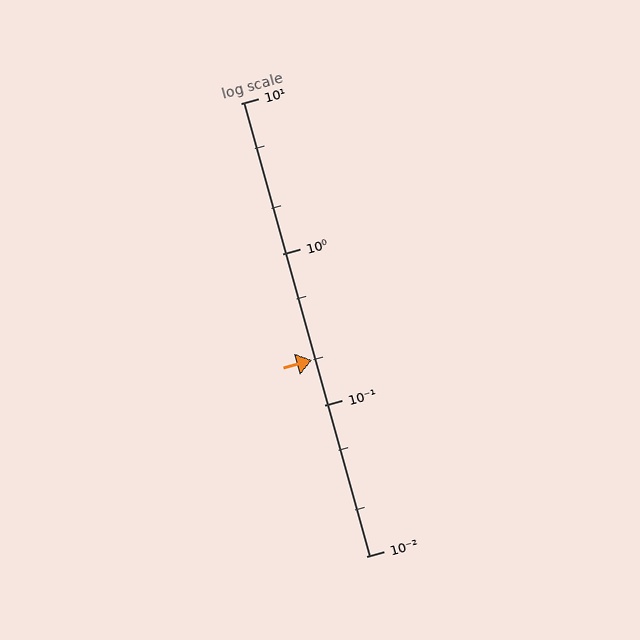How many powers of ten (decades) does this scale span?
The scale spans 3 decades, from 0.01 to 10.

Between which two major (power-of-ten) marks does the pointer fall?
The pointer is between 0.1 and 1.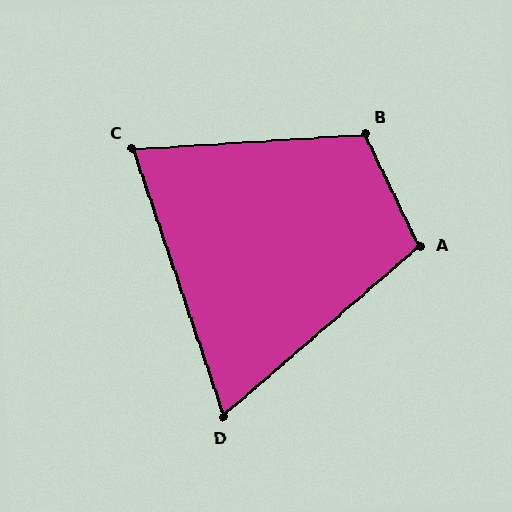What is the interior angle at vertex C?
Approximately 75 degrees (acute).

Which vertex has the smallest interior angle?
D, at approximately 68 degrees.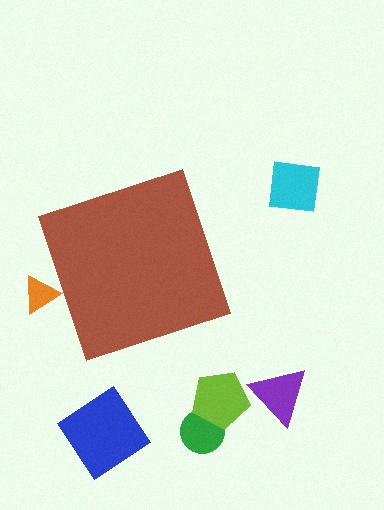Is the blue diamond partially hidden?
No, the blue diamond is fully visible.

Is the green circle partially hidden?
No, the green circle is fully visible.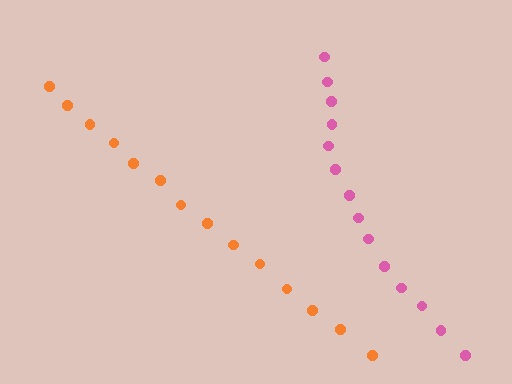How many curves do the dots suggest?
There are 2 distinct paths.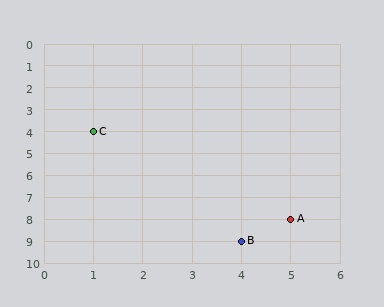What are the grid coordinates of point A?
Point A is at grid coordinates (5, 8).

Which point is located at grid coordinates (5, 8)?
Point A is at (5, 8).